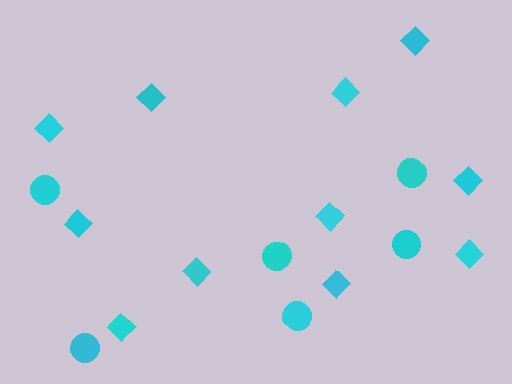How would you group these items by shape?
There are 2 groups: one group of diamonds (11) and one group of circles (6).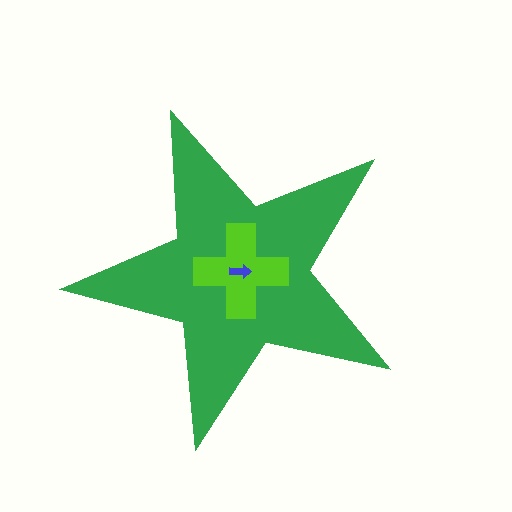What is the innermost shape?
The blue arrow.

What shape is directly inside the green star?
The lime cross.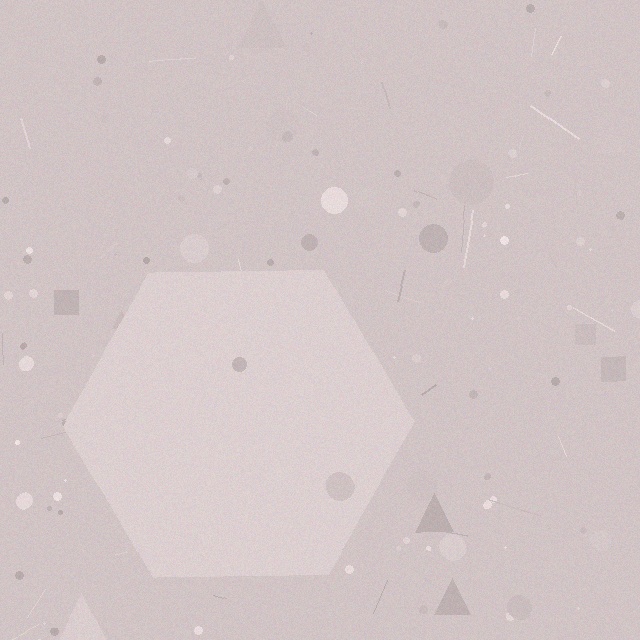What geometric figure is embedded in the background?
A hexagon is embedded in the background.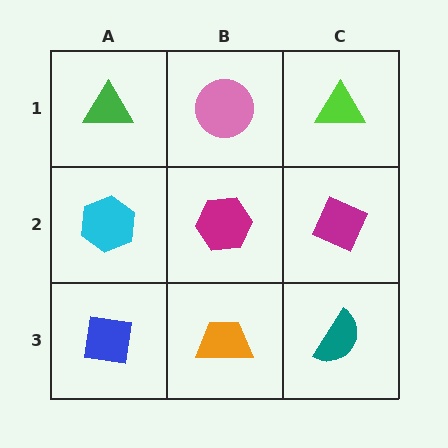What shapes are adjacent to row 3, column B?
A magenta hexagon (row 2, column B), a blue square (row 3, column A), a teal semicircle (row 3, column C).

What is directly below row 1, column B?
A magenta hexagon.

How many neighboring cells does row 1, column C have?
2.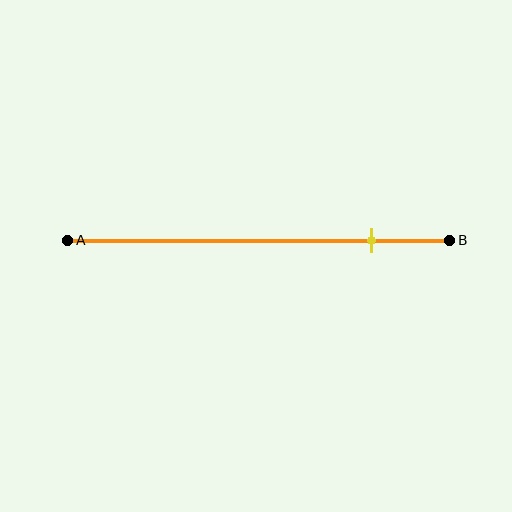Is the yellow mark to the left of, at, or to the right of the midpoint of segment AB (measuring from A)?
The yellow mark is to the right of the midpoint of segment AB.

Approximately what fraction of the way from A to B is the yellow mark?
The yellow mark is approximately 80% of the way from A to B.